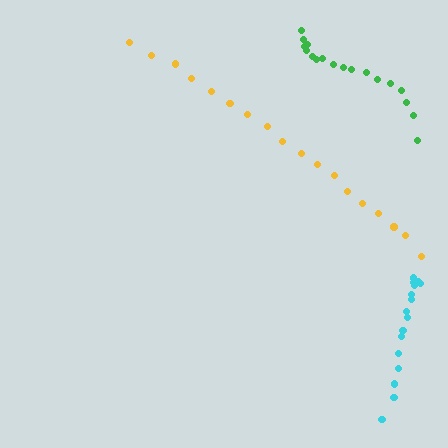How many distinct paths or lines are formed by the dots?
There are 3 distinct paths.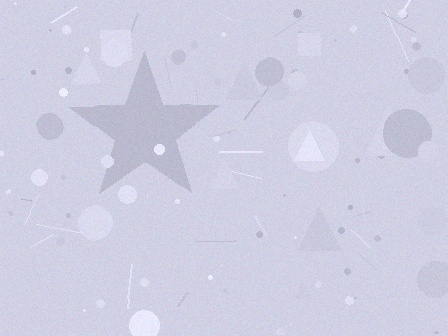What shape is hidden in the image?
A star is hidden in the image.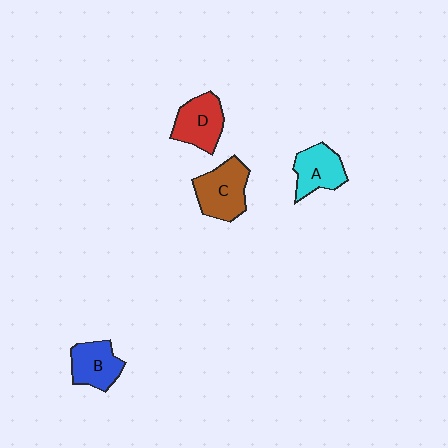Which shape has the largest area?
Shape C (brown).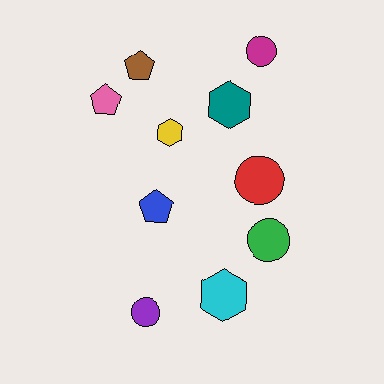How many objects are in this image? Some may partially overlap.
There are 10 objects.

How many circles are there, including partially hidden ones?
There are 4 circles.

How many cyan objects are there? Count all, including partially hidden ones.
There is 1 cyan object.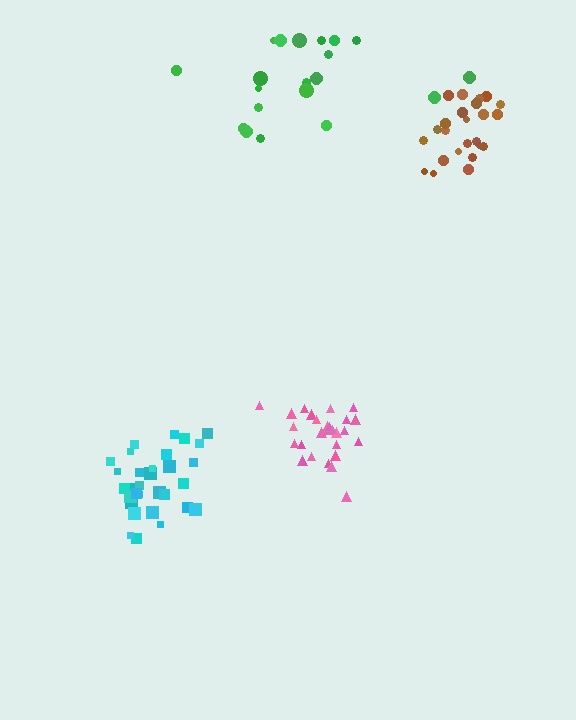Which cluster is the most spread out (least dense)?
Green.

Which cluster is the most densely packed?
Pink.